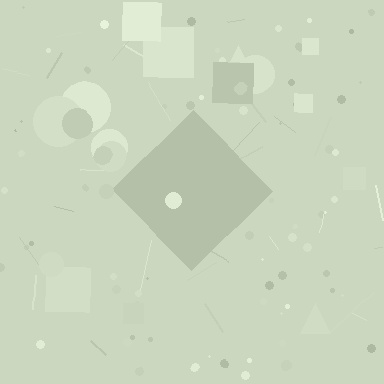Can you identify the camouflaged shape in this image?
The camouflaged shape is a diamond.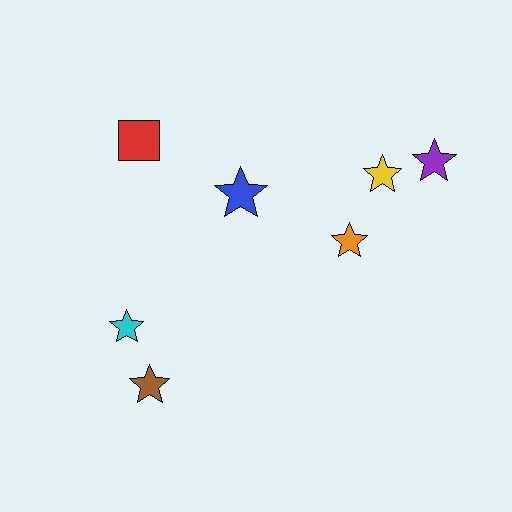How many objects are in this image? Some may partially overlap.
There are 7 objects.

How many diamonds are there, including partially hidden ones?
There are no diamonds.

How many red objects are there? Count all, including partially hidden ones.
There is 1 red object.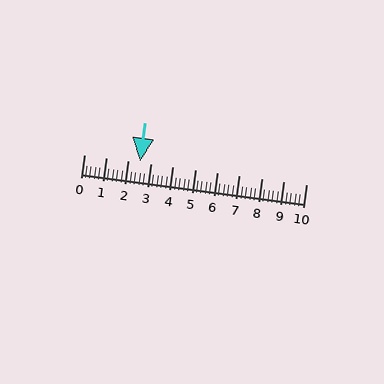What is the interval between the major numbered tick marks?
The major tick marks are spaced 1 units apart.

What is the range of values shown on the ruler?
The ruler shows values from 0 to 10.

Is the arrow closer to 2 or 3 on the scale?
The arrow is closer to 3.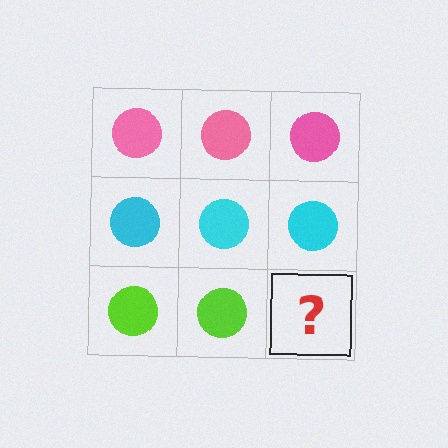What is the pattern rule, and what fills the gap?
The rule is that each row has a consistent color. The gap should be filled with a lime circle.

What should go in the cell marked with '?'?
The missing cell should contain a lime circle.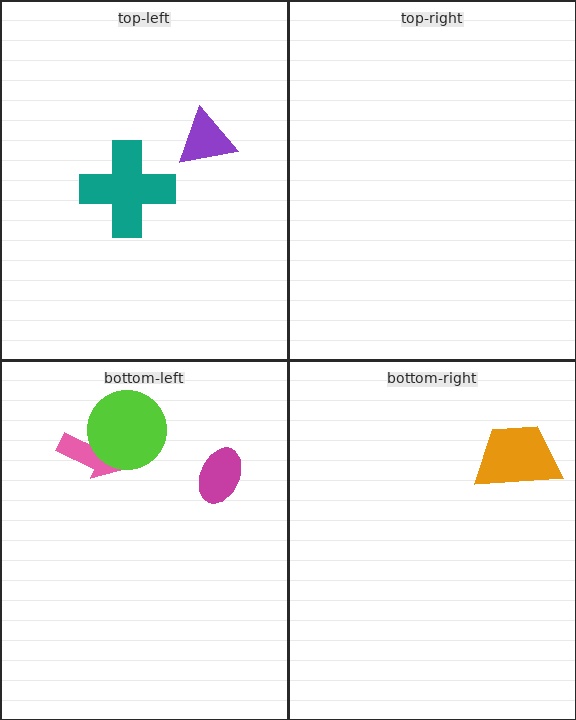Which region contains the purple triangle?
The top-left region.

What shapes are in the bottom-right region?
The orange trapezoid.